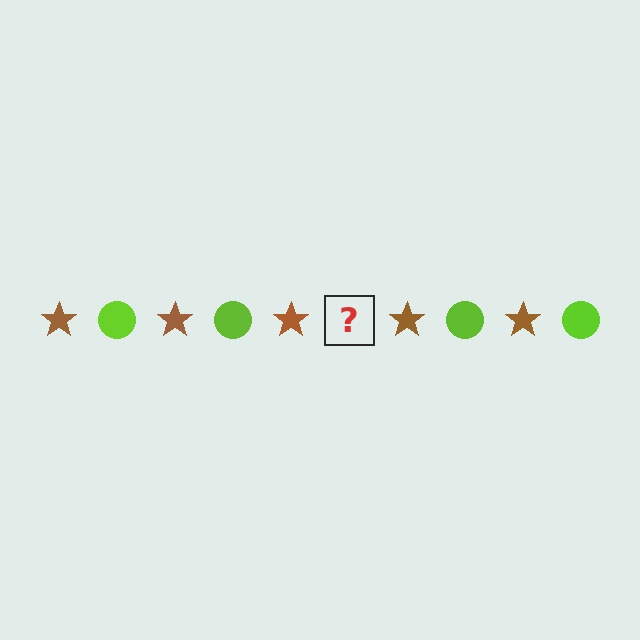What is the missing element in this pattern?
The missing element is a lime circle.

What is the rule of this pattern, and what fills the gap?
The rule is that the pattern alternates between brown star and lime circle. The gap should be filled with a lime circle.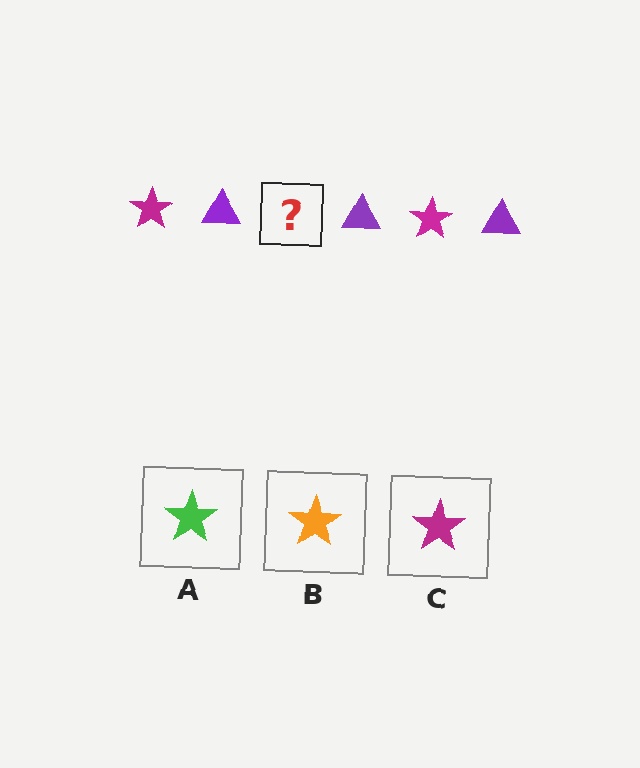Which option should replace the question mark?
Option C.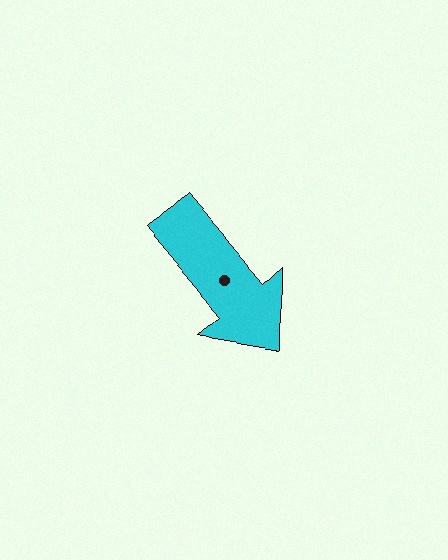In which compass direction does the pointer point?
Southeast.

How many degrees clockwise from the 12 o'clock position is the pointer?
Approximately 140 degrees.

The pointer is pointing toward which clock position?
Roughly 5 o'clock.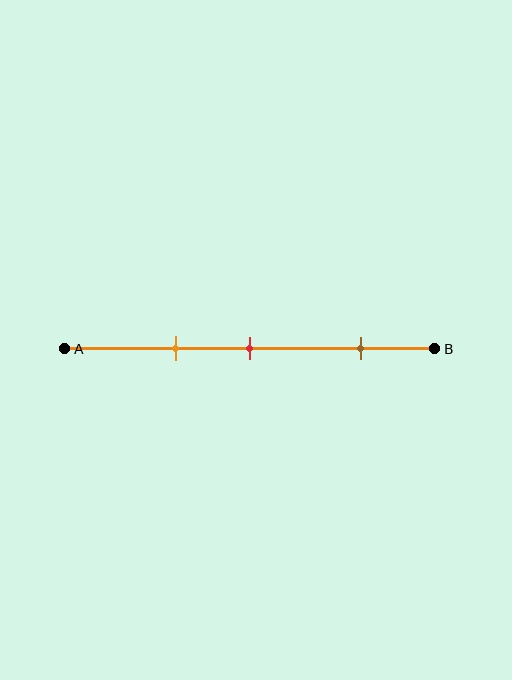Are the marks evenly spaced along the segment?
No, the marks are not evenly spaced.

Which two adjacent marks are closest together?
The orange and red marks are the closest adjacent pair.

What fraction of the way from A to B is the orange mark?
The orange mark is approximately 30% (0.3) of the way from A to B.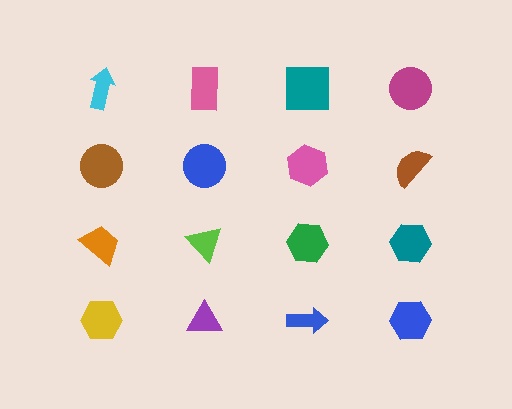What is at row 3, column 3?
A green hexagon.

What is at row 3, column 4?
A teal hexagon.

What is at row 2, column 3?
A pink hexagon.